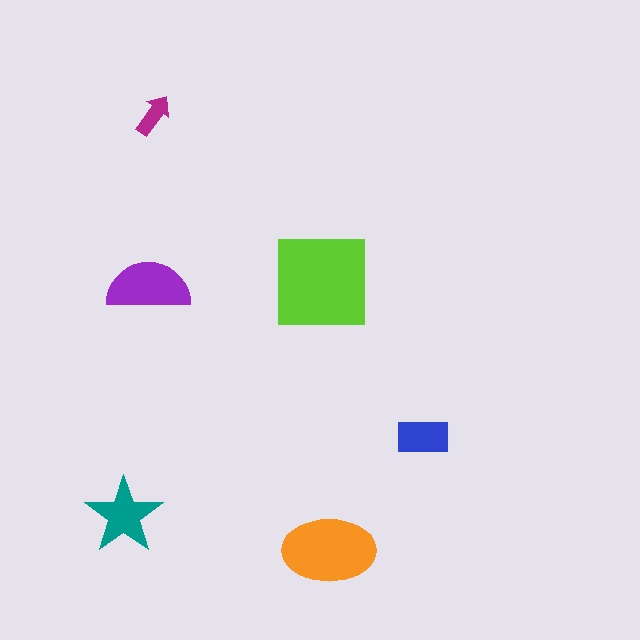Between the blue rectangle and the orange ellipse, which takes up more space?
The orange ellipse.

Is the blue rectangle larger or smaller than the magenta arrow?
Larger.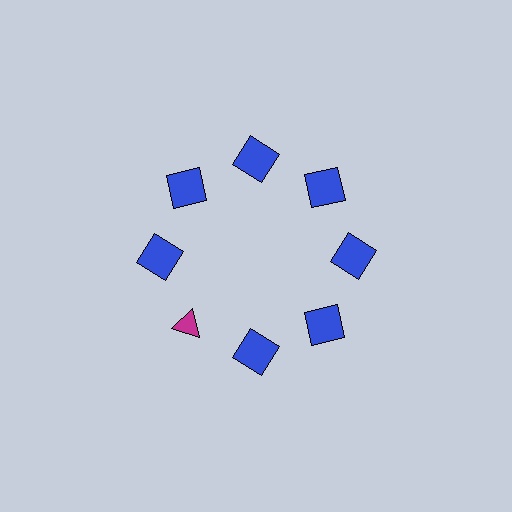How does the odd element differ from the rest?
It differs in both color (magenta instead of blue) and shape (triangle instead of square).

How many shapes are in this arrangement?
There are 8 shapes arranged in a ring pattern.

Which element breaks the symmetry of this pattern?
The magenta triangle at roughly the 8 o'clock position breaks the symmetry. All other shapes are blue squares.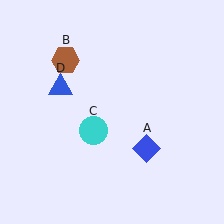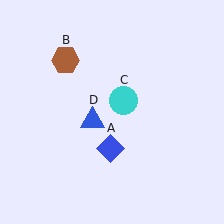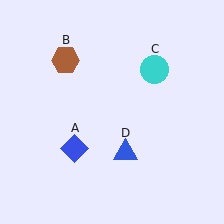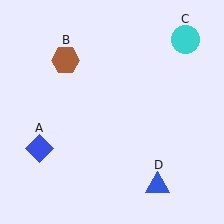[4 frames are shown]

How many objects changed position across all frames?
3 objects changed position: blue diamond (object A), cyan circle (object C), blue triangle (object D).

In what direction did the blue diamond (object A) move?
The blue diamond (object A) moved left.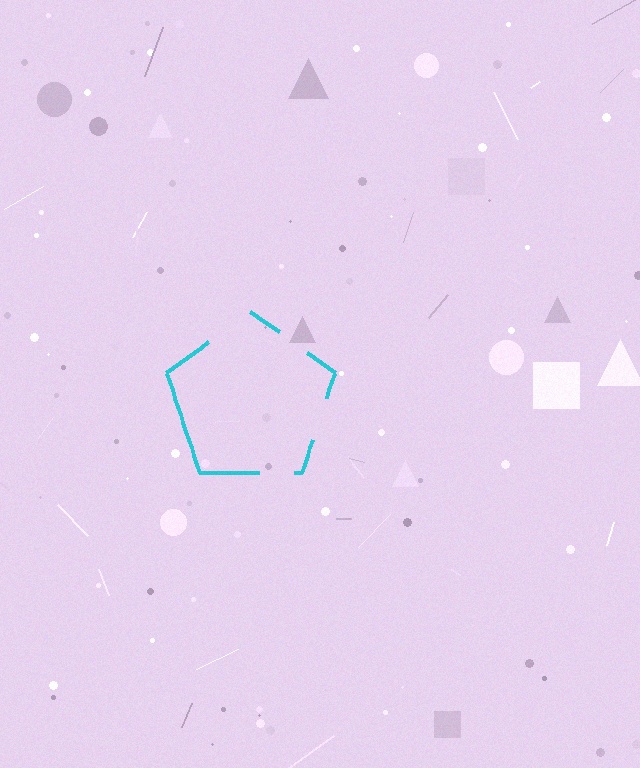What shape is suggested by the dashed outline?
The dashed outline suggests a pentagon.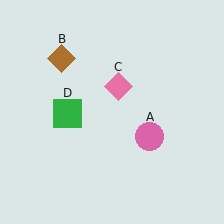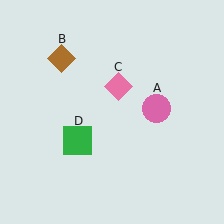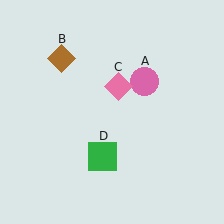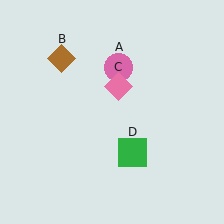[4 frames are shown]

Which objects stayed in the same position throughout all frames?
Brown diamond (object B) and pink diamond (object C) remained stationary.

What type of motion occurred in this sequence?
The pink circle (object A), green square (object D) rotated counterclockwise around the center of the scene.